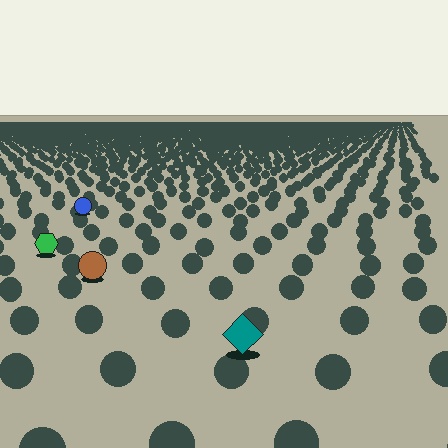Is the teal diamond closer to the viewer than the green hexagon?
Yes. The teal diamond is closer — you can tell from the texture gradient: the ground texture is coarser near it.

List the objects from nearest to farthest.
From nearest to farthest: the teal diamond, the brown circle, the green hexagon, the blue circle.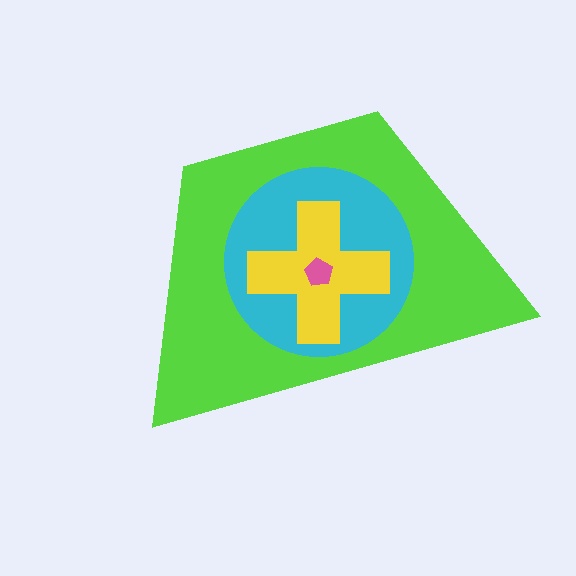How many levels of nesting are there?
4.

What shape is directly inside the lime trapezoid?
The cyan circle.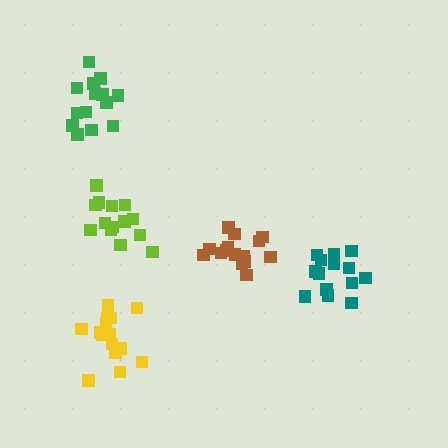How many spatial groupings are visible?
There are 5 spatial groupings.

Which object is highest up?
The green cluster is topmost.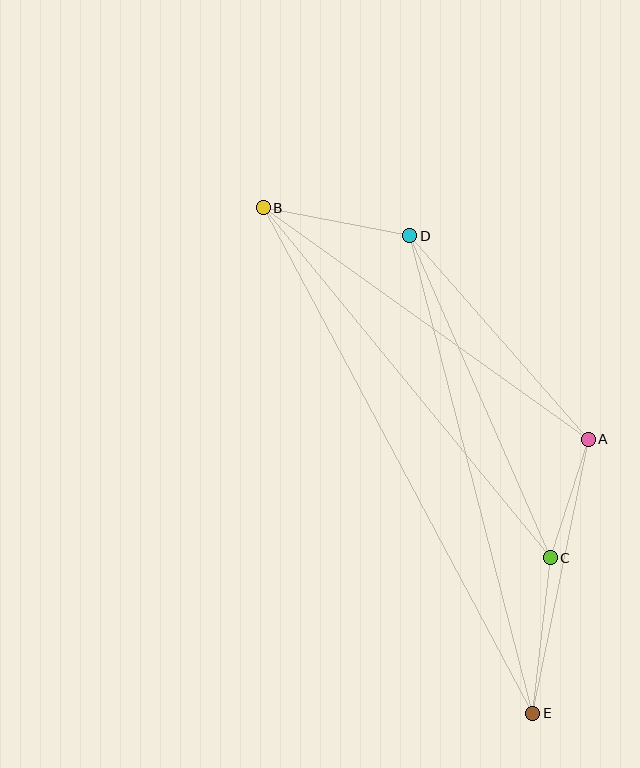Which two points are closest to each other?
Points A and C are closest to each other.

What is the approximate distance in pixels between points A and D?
The distance between A and D is approximately 271 pixels.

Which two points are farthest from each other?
Points B and E are farthest from each other.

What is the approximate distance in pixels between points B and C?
The distance between B and C is approximately 452 pixels.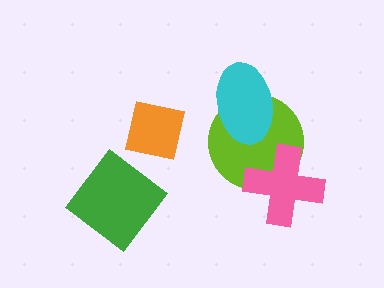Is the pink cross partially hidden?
No, no other shape covers it.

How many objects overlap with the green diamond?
0 objects overlap with the green diamond.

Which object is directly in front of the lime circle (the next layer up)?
The cyan ellipse is directly in front of the lime circle.